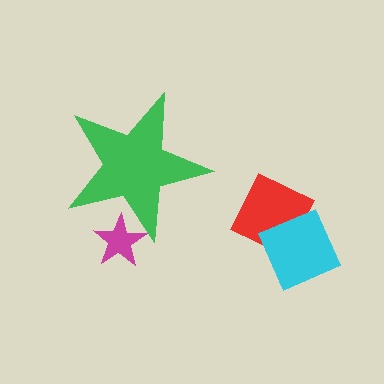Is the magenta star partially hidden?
Yes, the magenta star is partially hidden behind the green star.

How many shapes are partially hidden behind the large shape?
1 shape is partially hidden.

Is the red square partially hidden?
No, the red square is fully visible.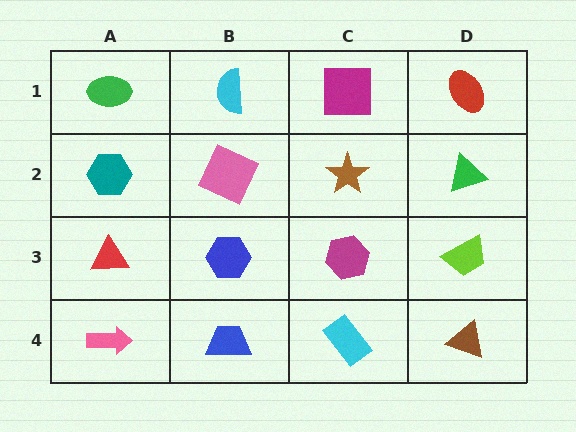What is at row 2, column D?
A green triangle.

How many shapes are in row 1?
4 shapes.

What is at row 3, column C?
A magenta hexagon.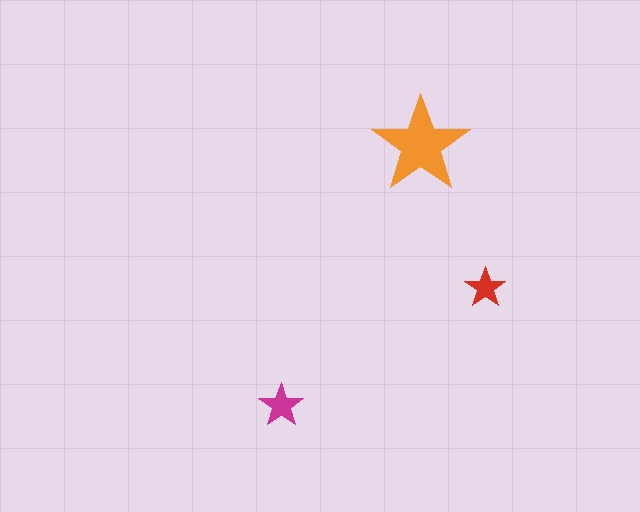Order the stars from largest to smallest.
the orange one, the magenta one, the red one.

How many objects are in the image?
There are 3 objects in the image.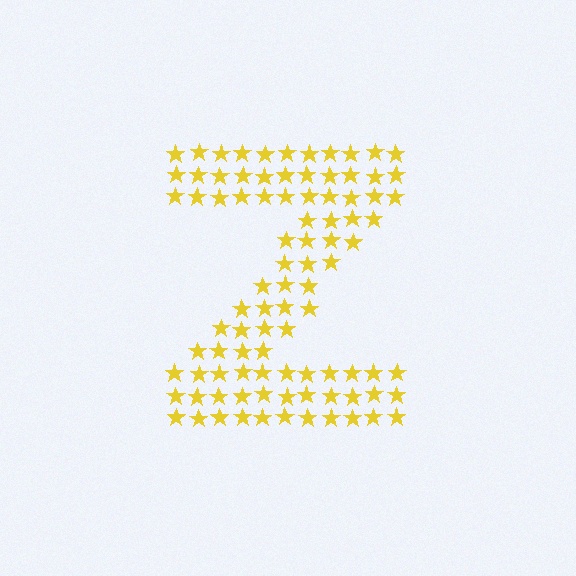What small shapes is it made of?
It is made of small stars.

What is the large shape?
The large shape is the letter Z.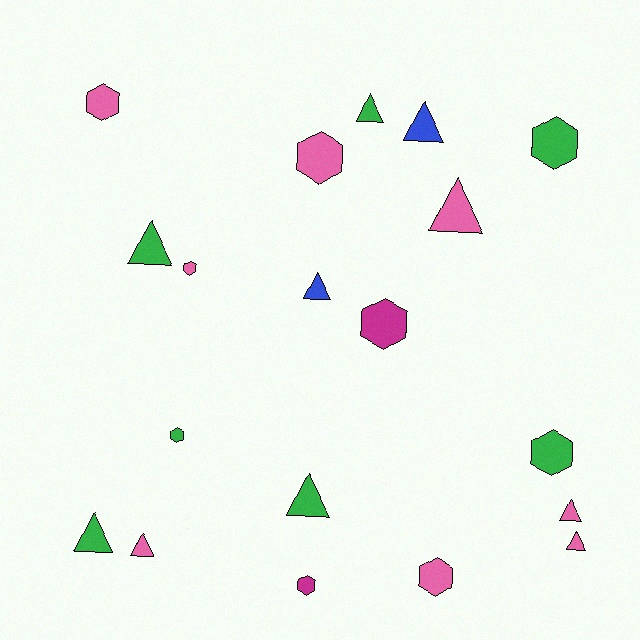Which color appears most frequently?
Pink, with 8 objects.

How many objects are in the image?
There are 19 objects.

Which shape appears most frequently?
Triangle, with 10 objects.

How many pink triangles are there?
There are 4 pink triangles.